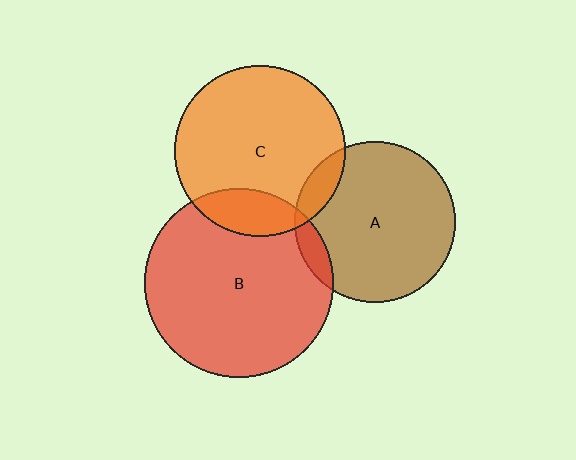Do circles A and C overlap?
Yes.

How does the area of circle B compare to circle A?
Approximately 1.4 times.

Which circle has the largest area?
Circle B (red).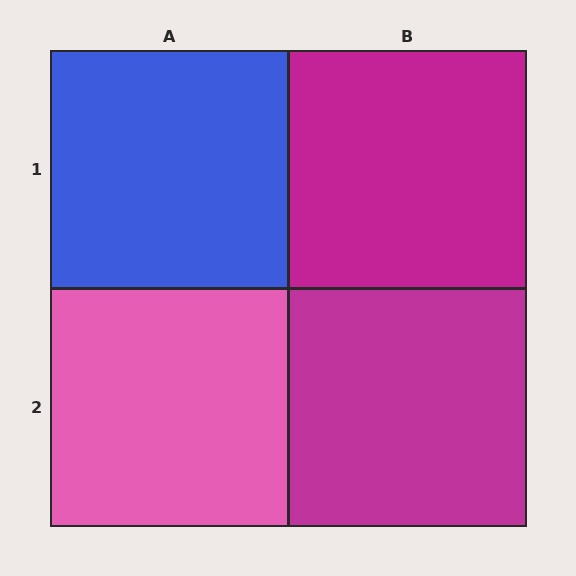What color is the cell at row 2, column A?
Pink.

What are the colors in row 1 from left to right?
Blue, magenta.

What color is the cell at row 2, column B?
Magenta.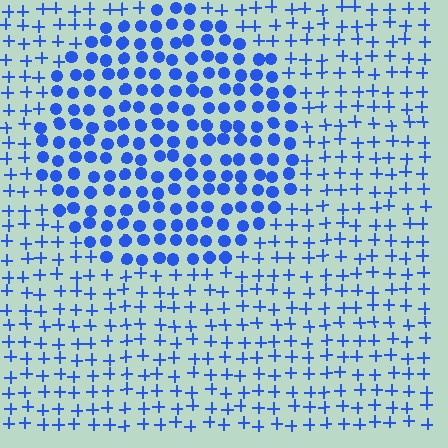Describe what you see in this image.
The image is filled with small blue elements arranged in a uniform grid. A circle-shaped region contains circles, while the surrounding area contains plus signs. The boundary is defined purely by the change in element shape.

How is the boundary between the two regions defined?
The boundary is defined by a change in element shape: circles inside vs. plus signs outside. All elements share the same color and spacing.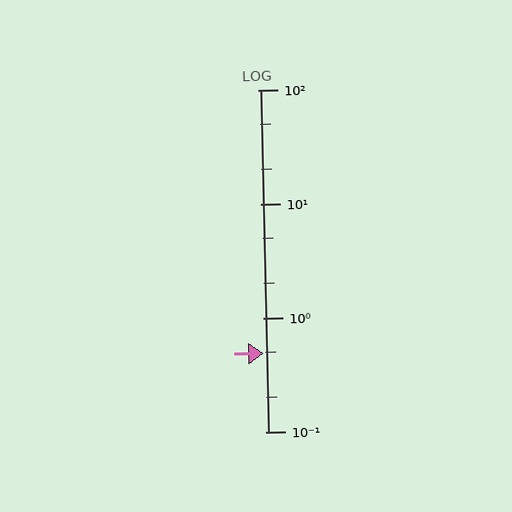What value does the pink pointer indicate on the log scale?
The pointer indicates approximately 0.49.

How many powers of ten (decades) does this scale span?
The scale spans 3 decades, from 0.1 to 100.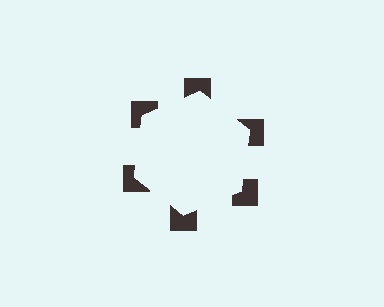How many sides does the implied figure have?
6 sides.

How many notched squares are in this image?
There are 6 — one at each vertex of the illusory hexagon.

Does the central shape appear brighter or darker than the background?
It typically appears slightly brighter than the background, even though no actual brightness change is drawn.